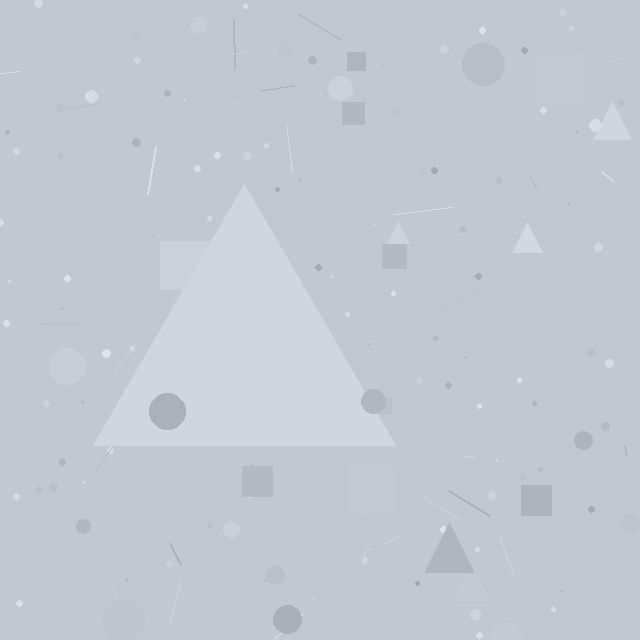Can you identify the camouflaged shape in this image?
The camouflaged shape is a triangle.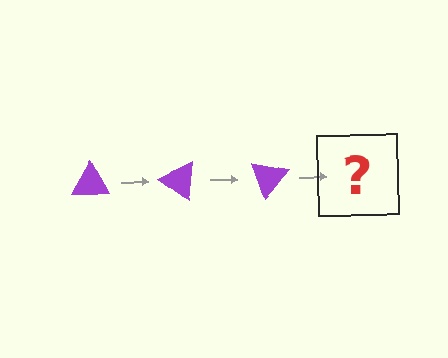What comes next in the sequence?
The next element should be a purple triangle rotated 105 degrees.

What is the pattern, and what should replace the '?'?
The pattern is that the triangle rotates 35 degrees each step. The '?' should be a purple triangle rotated 105 degrees.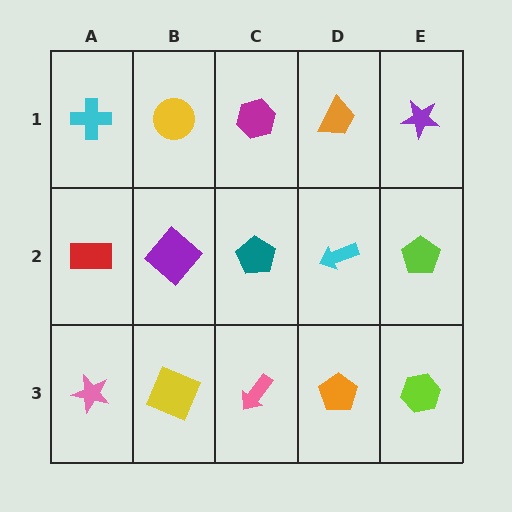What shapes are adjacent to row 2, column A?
A cyan cross (row 1, column A), a pink star (row 3, column A), a purple diamond (row 2, column B).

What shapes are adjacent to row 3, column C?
A teal pentagon (row 2, column C), a yellow square (row 3, column B), an orange pentagon (row 3, column D).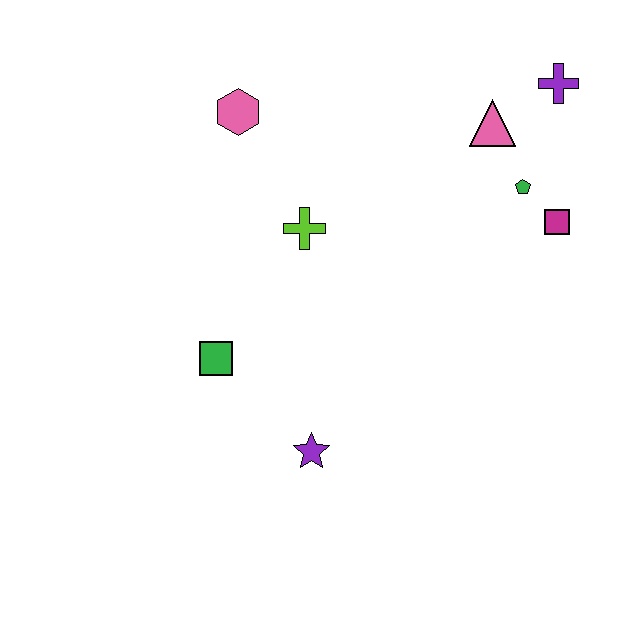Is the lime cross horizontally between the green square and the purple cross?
Yes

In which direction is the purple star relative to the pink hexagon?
The purple star is below the pink hexagon.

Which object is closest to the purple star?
The green square is closest to the purple star.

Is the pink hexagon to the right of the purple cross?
No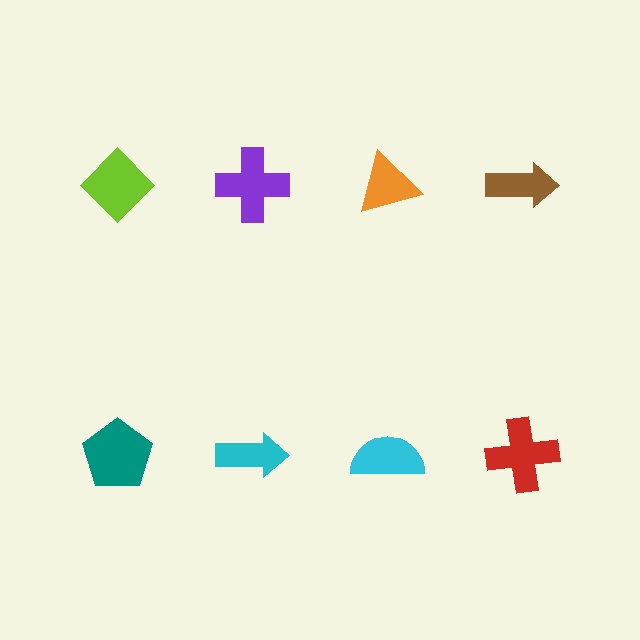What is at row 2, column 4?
A red cross.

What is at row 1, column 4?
A brown arrow.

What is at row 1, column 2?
A purple cross.